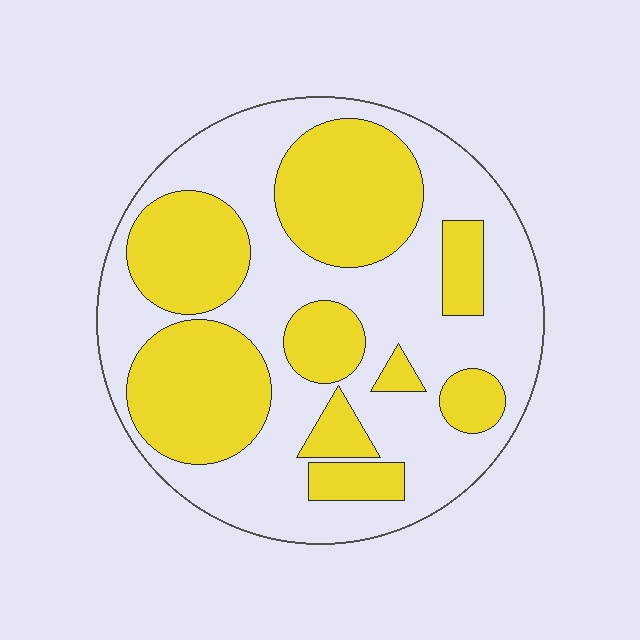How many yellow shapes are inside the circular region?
9.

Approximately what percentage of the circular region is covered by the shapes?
Approximately 45%.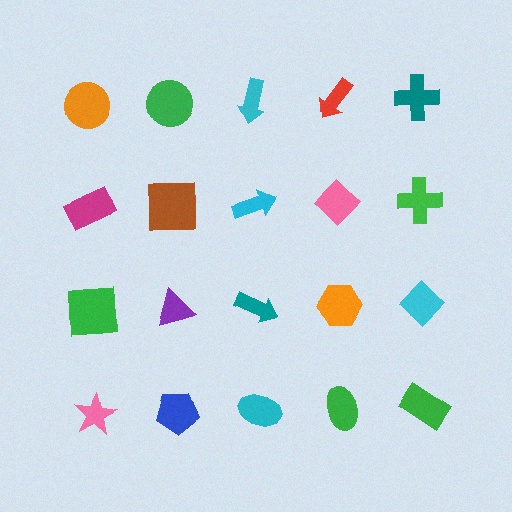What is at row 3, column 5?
A cyan diamond.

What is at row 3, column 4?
An orange hexagon.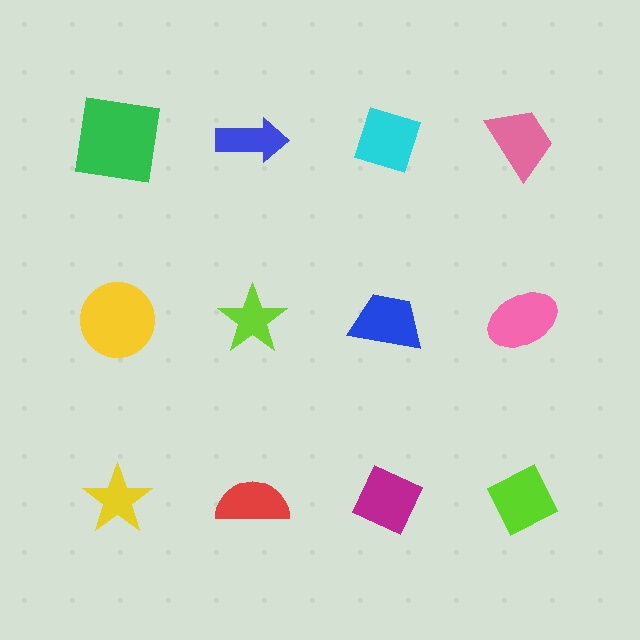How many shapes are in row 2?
4 shapes.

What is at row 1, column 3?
A cyan diamond.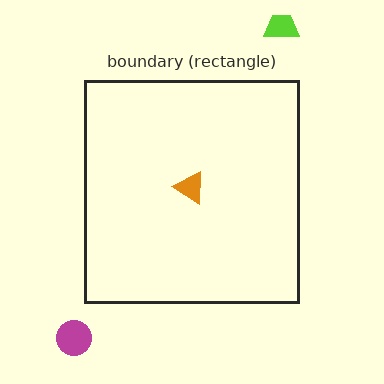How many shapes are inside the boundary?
1 inside, 2 outside.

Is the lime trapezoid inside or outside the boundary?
Outside.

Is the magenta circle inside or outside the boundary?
Outside.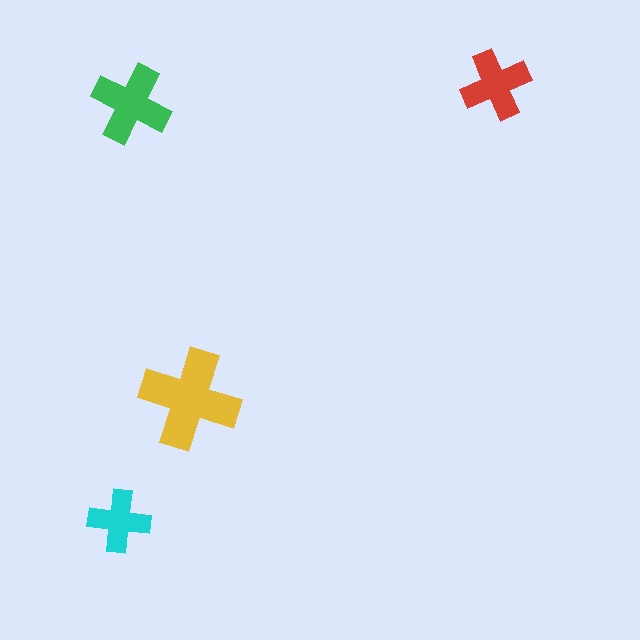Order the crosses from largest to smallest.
the yellow one, the green one, the red one, the cyan one.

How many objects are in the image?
There are 4 objects in the image.